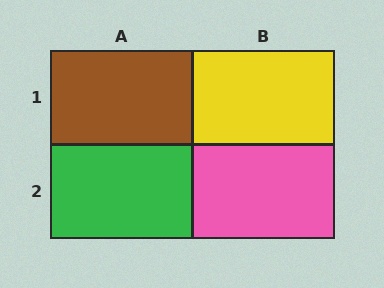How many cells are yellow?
1 cell is yellow.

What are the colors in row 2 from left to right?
Green, pink.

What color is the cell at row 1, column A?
Brown.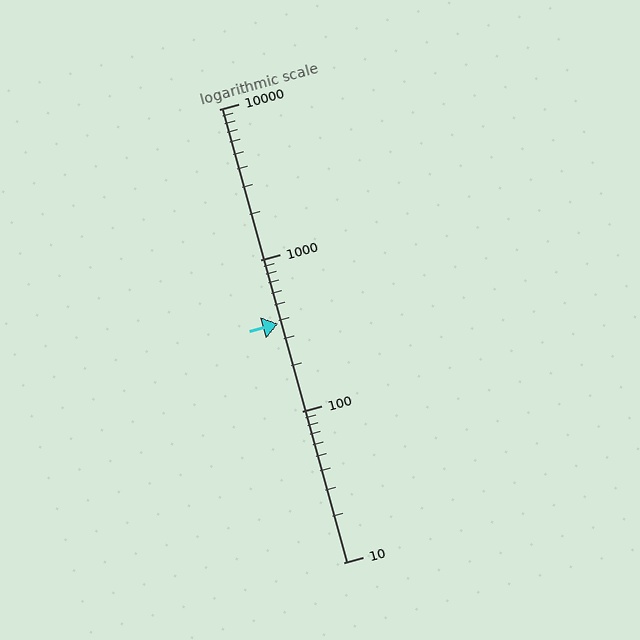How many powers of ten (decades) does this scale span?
The scale spans 3 decades, from 10 to 10000.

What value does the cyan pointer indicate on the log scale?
The pointer indicates approximately 380.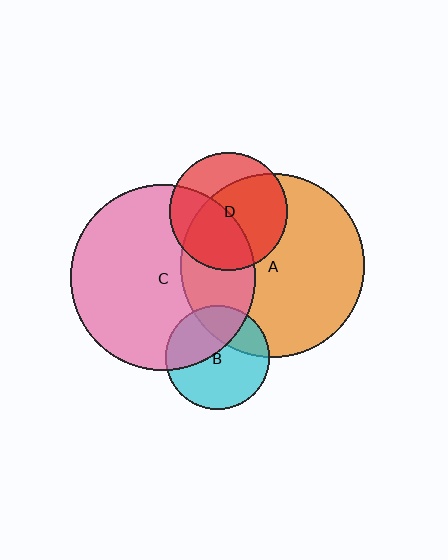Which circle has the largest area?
Circle C (pink).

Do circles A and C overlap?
Yes.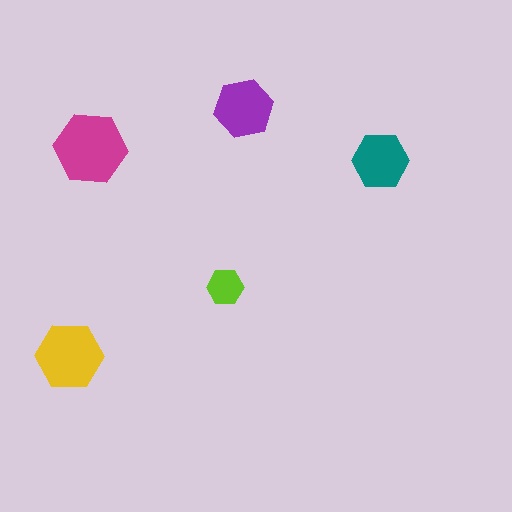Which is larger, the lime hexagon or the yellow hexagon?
The yellow one.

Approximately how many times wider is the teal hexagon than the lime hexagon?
About 1.5 times wider.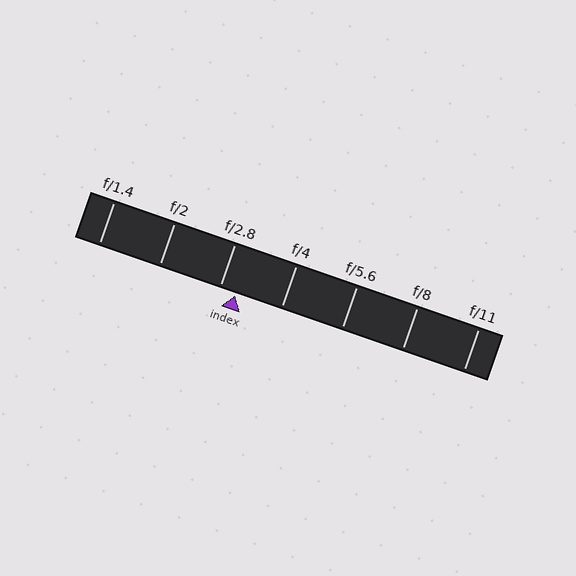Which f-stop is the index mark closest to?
The index mark is closest to f/2.8.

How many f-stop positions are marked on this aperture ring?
There are 7 f-stop positions marked.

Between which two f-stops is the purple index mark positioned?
The index mark is between f/2.8 and f/4.